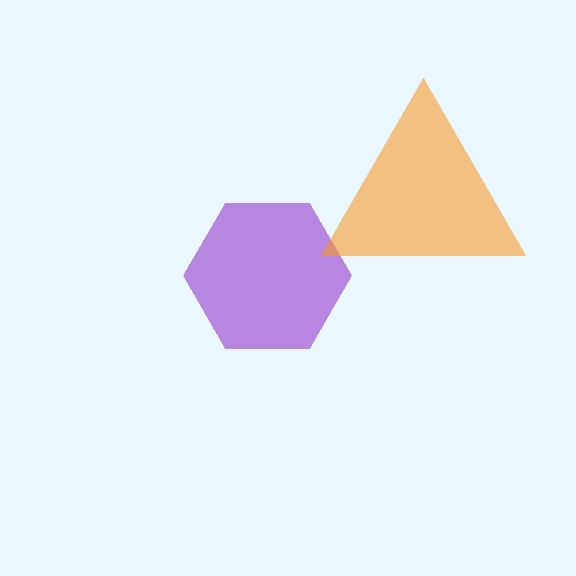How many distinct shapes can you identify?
There are 2 distinct shapes: a purple hexagon, an orange triangle.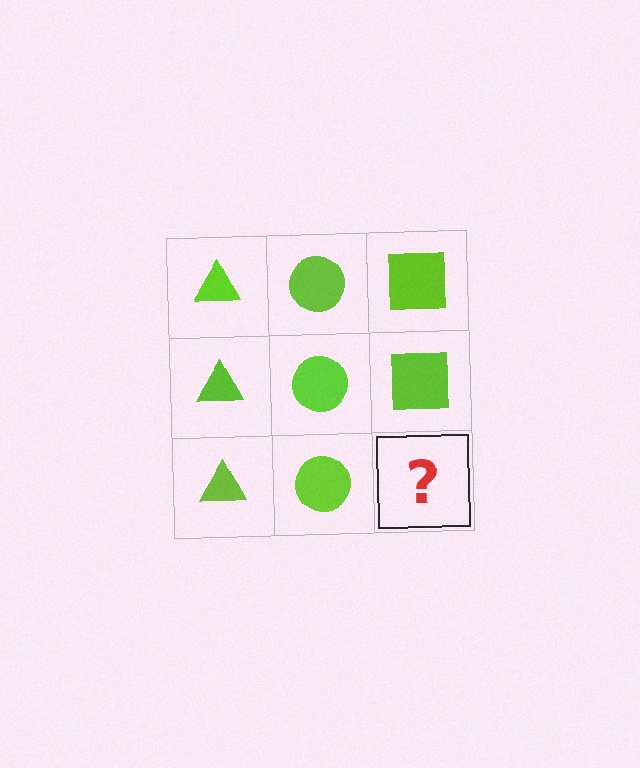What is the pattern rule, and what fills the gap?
The rule is that each column has a consistent shape. The gap should be filled with a lime square.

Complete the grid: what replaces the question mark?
The question mark should be replaced with a lime square.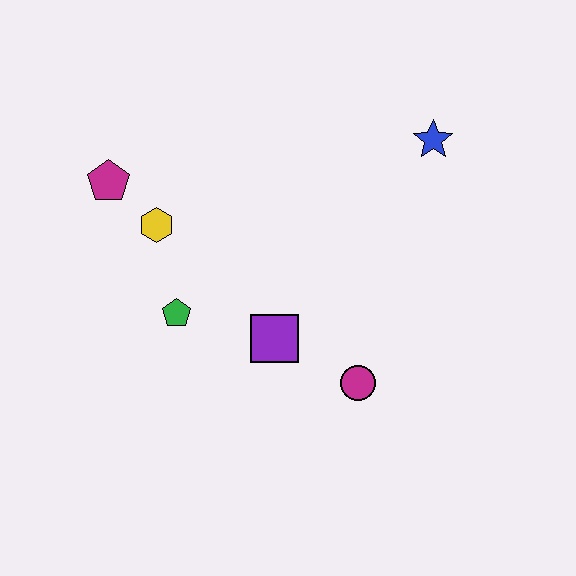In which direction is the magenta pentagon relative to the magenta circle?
The magenta pentagon is to the left of the magenta circle.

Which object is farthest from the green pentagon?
The blue star is farthest from the green pentagon.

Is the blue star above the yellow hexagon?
Yes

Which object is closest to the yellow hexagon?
The magenta pentagon is closest to the yellow hexagon.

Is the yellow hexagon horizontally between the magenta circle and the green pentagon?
No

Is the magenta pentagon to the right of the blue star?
No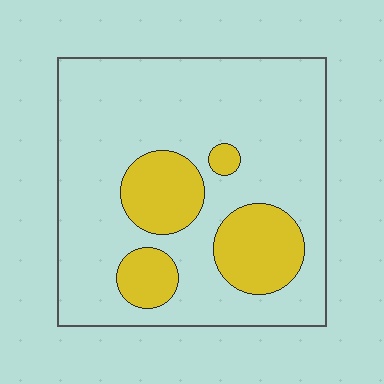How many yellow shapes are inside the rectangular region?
4.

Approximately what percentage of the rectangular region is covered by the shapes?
Approximately 20%.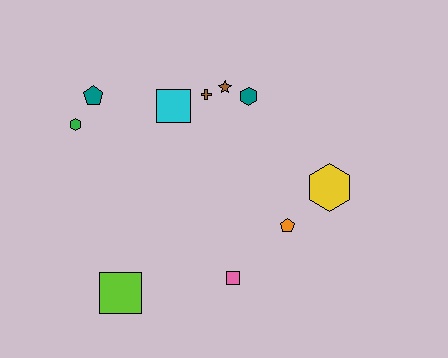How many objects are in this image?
There are 10 objects.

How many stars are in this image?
There is 1 star.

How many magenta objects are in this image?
There are no magenta objects.